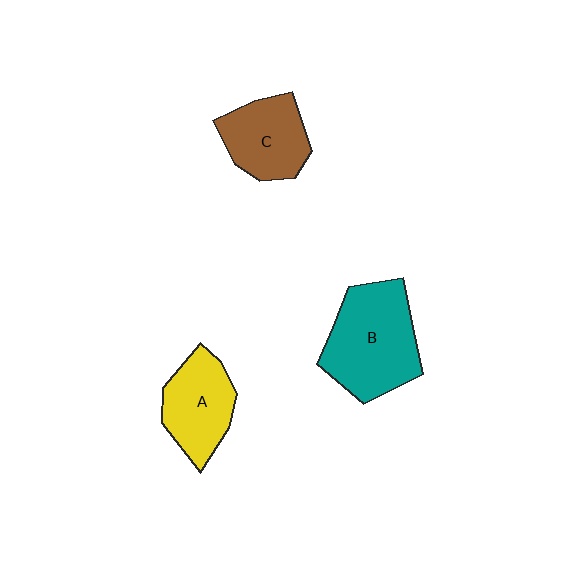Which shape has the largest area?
Shape B (teal).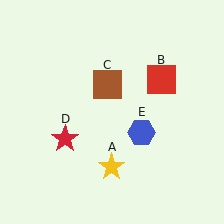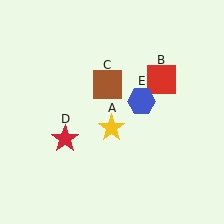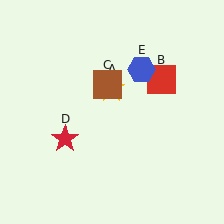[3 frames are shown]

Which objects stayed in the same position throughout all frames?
Red square (object B) and brown square (object C) and red star (object D) remained stationary.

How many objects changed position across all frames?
2 objects changed position: yellow star (object A), blue hexagon (object E).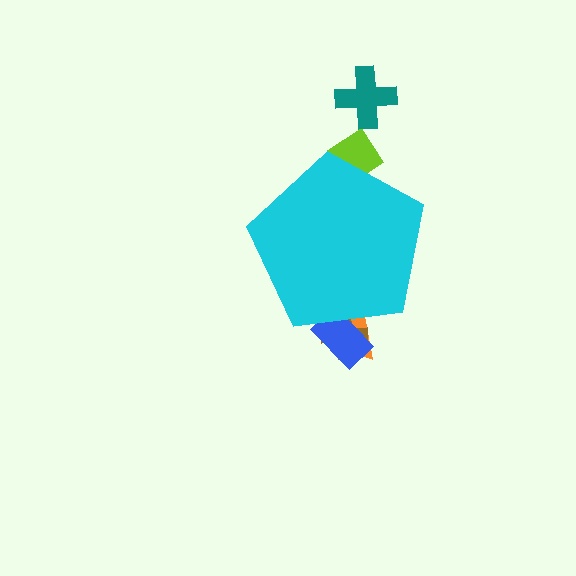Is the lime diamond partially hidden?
Yes, the lime diamond is partially hidden behind the cyan pentagon.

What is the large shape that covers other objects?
A cyan pentagon.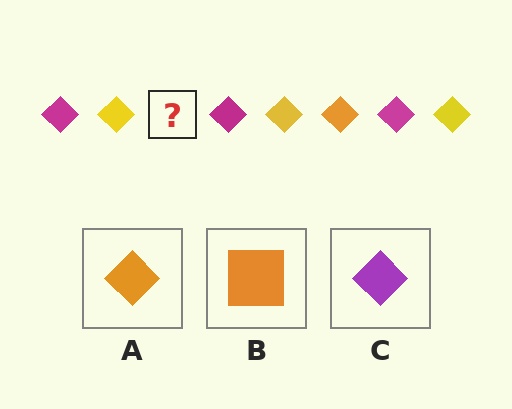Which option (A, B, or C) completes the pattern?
A.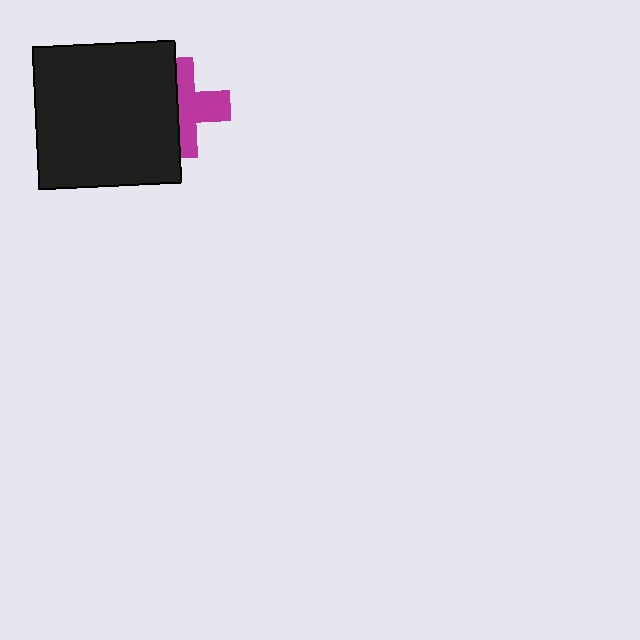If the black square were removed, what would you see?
You would see the complete magenta cross.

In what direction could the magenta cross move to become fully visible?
The magenta cross could move right. That would shift it out from behind the black square entirely.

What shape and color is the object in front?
The object in front is a black square.